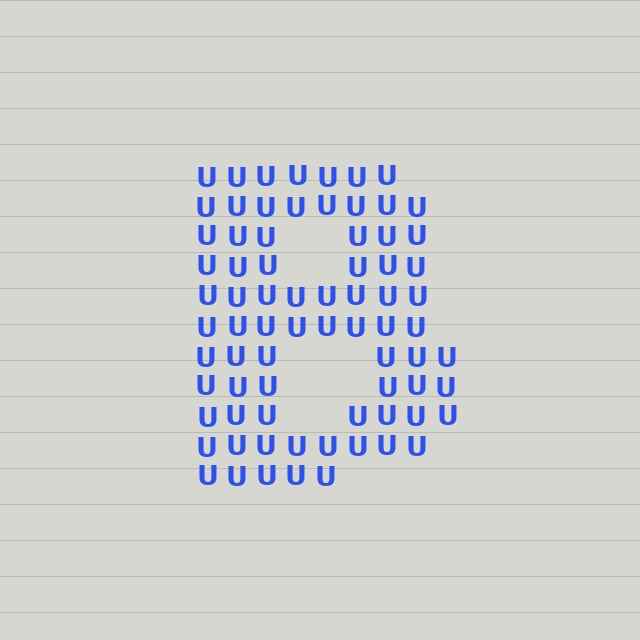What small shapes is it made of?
It is made of small letter U's.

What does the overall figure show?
The overall figure shows the letter B.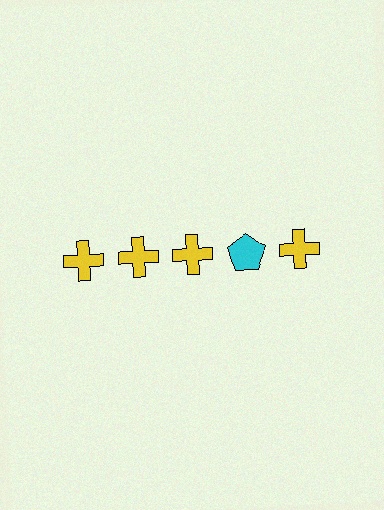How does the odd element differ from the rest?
It differs in both color (cyan instead of yellow) and shape (pentagon instead of cross).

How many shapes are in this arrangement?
There are 5 shapes arranged in a grid pattern.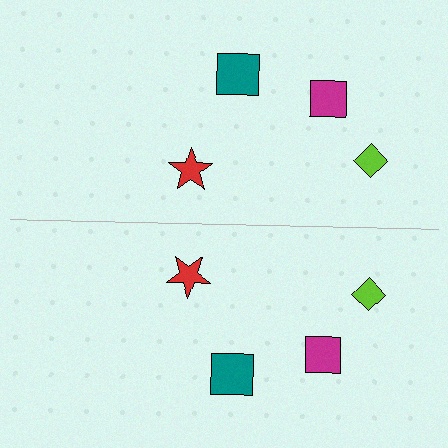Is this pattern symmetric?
Yes, this pattern has bilateral (reflection) symmetry.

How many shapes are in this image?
There are 8 shapes in this image.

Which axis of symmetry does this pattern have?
The pattern has a horizontal axis of symmetry running through the center of the image.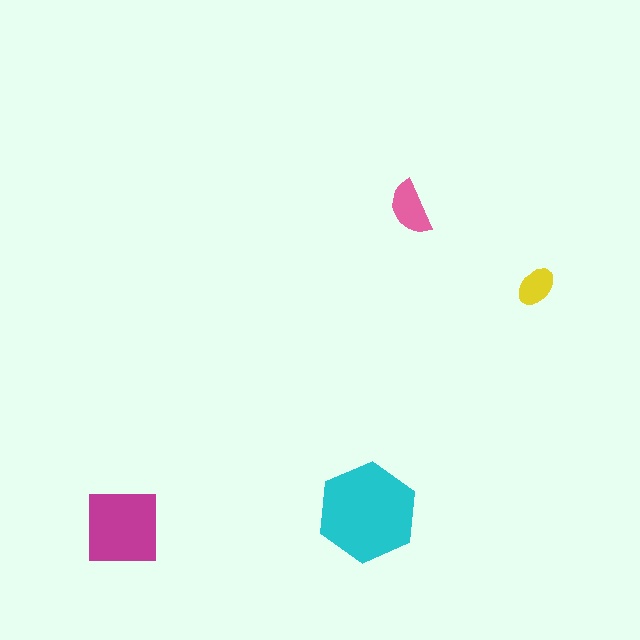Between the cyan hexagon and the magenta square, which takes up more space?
The cyan hexagon.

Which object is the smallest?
The yellow ellipse.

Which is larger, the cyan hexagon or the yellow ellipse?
The cyan hexagon.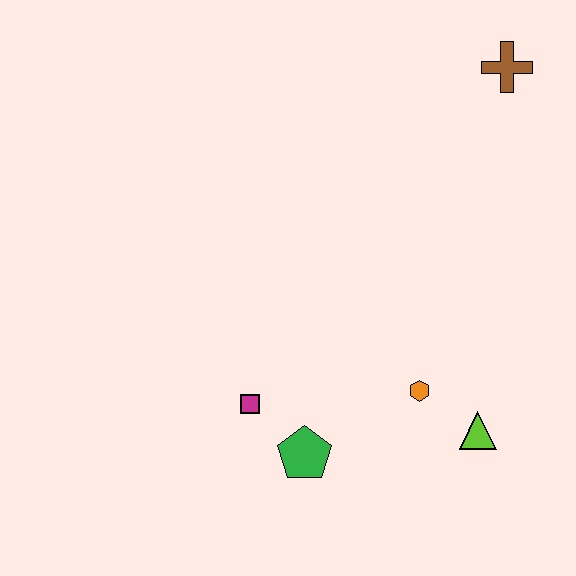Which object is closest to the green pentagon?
The magenta square is closest to the green pentagon.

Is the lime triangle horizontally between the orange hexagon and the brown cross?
Yes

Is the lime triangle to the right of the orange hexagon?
Yes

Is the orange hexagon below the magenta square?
No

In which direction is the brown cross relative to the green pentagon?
The brown cross is above the green pentagon.